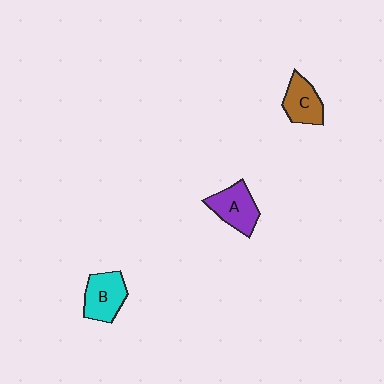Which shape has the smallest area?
Shape C (brown).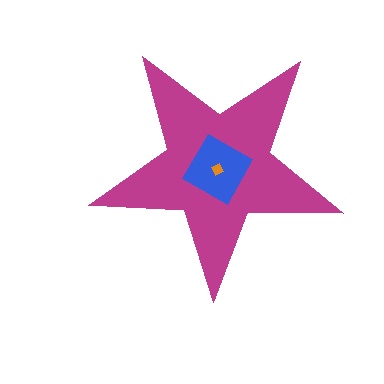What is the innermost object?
The orange diamond.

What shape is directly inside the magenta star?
The blue square.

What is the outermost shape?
The magenta star.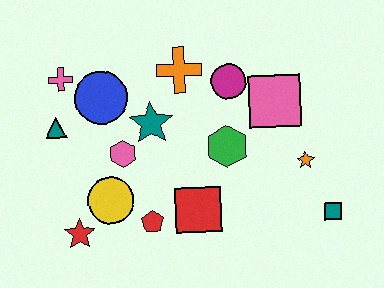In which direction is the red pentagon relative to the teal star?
The red pentagon is below the teal star.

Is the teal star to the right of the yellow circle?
Yes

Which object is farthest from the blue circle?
The teal square is farthest from the blue circle.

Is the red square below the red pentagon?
No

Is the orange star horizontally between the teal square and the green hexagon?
Yes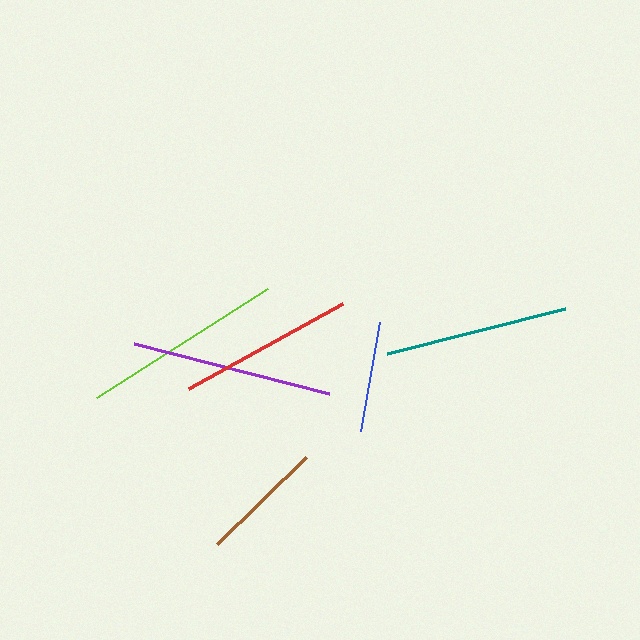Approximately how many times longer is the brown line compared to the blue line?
The brown line is approximately 1.1 times the length of the blue line.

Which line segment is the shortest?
The blue line is the shortest at approximately 111 pixels.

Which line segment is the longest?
The lime line is the longest at approximately 204 pixels.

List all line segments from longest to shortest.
From longest to shortest: lime, purple, teal, red, brown, blue.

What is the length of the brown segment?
The brown segment is approximately 125 pixels long.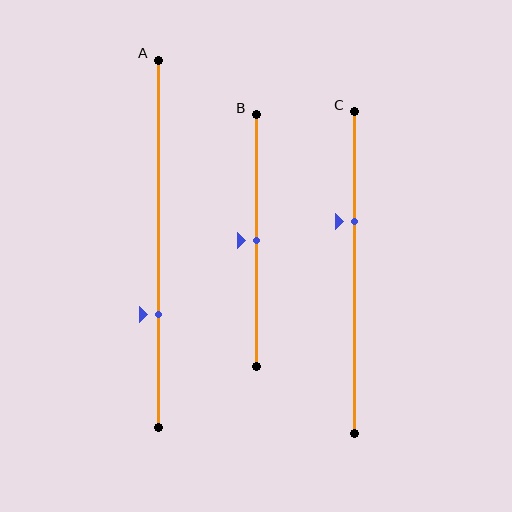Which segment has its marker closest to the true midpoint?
Segment B has its marker closest to the true midpoint.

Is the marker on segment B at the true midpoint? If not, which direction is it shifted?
Yes, the marker on segment B is at the true midpoint.